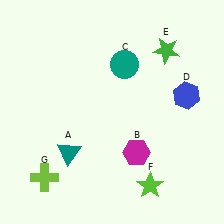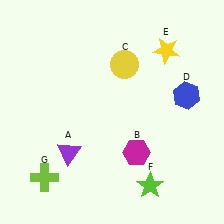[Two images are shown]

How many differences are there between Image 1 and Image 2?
There are 3 differences between the two images.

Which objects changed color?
A changed from teal to purple. C changed from teal to yellow. E changed from green to yellow.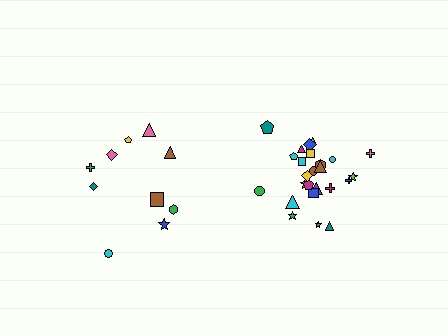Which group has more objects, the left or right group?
The right group.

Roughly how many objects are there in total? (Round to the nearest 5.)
Roughly 35 objects in total.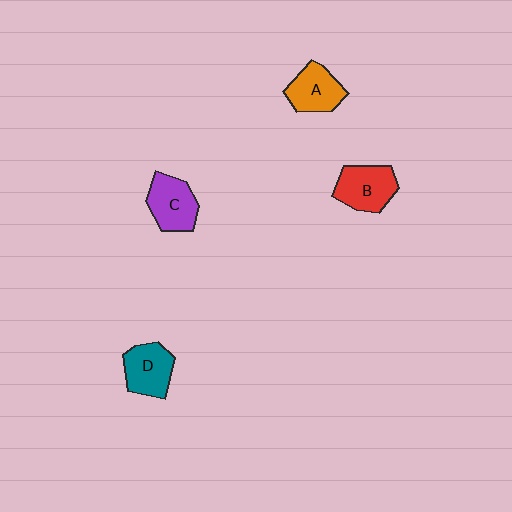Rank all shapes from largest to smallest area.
From largest to smallest: B (red), C (purple), D (teal), A (orange).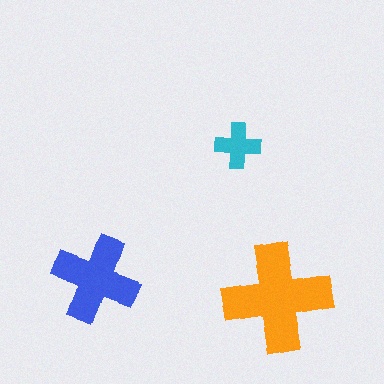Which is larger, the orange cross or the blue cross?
The orange one.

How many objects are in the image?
There are 3 objects in the image.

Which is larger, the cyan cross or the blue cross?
The blue one.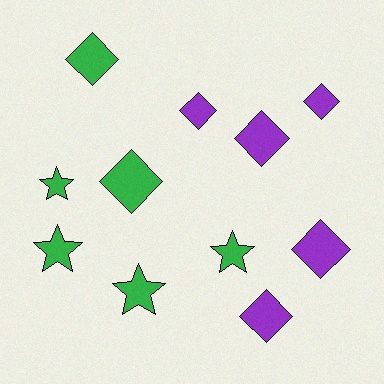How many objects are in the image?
There are 11 objects.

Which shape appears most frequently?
Diamond, with 7 objects.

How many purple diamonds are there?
There are 5 purple diamonds.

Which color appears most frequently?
Green, with 6 objects.